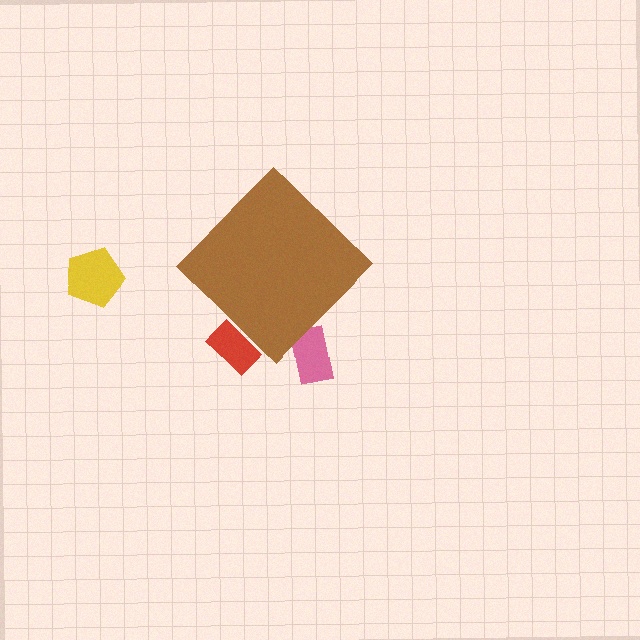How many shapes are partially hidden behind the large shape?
2 shapes are partially hidden.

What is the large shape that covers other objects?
A brown diamond.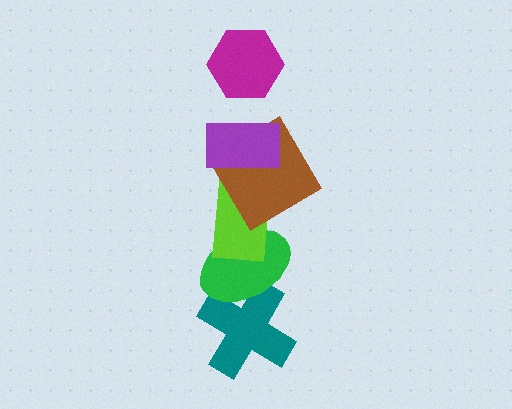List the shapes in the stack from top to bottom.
From top to bottom: the magenta hexagon, the purple rectangle, the brown diamond, the lime rectangle, the green ellipse, the teal cross.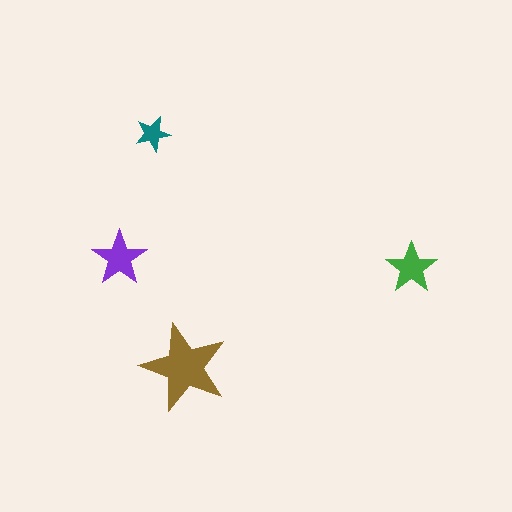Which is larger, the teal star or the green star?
The green one.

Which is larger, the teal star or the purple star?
The purple one.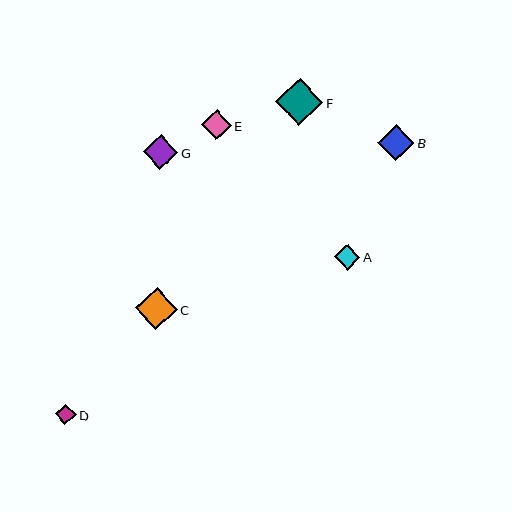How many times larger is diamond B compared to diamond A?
Diamond B is approximately 1.5 times the size of diamond A.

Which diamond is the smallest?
Diamond D is the smallest with a size of approximately 20 pixels.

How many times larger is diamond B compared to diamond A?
Diamond B is approximately 1.5 times the size of diamond A.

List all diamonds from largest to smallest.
From largest to smallest: F, C, B, G, E, A, D.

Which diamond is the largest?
Diamond F is the largest with a size of approximately 47 pixels.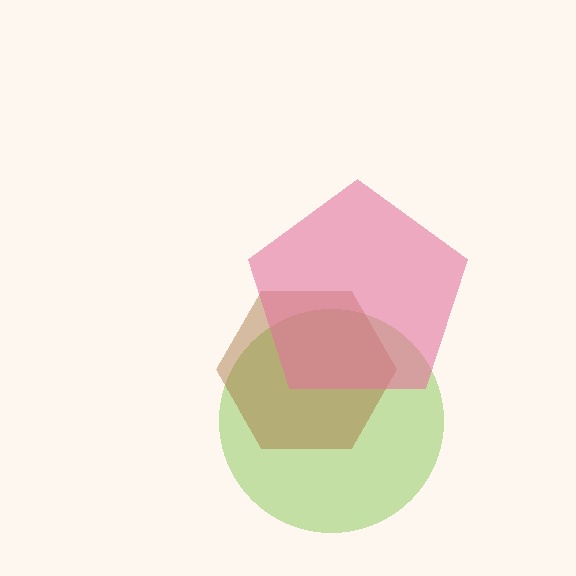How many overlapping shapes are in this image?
There are 3 overlapping shapes in the image.